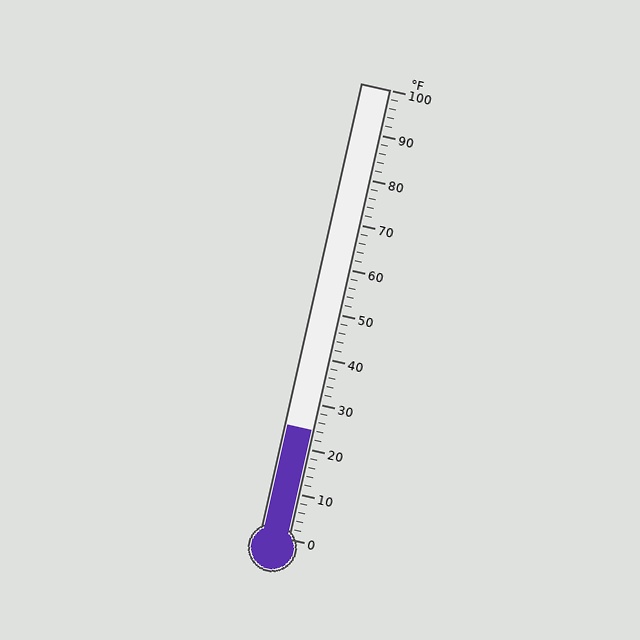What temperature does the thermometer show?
The thermometer shows approximately 24°F.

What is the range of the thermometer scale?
The thermometer scale ranges from 0°F to 100°F.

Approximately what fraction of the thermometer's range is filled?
The thermometer is filled to approximately 25% of its range.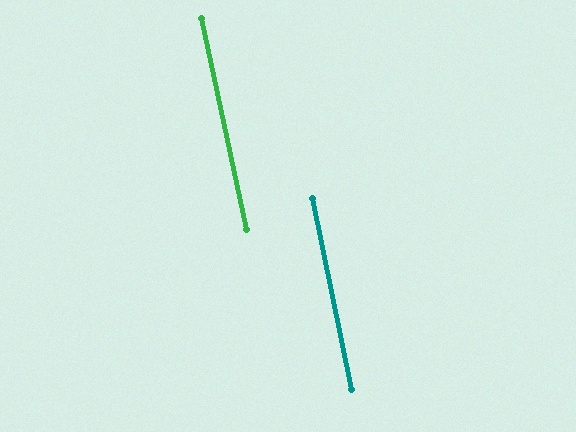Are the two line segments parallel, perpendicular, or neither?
Parallel — their directions differ by only 0.5°.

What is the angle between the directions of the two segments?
Approximately 0 degrees.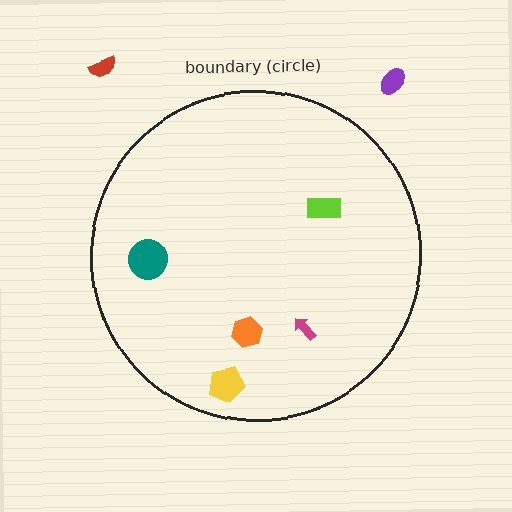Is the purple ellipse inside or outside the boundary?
Outside.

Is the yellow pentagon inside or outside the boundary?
Inside.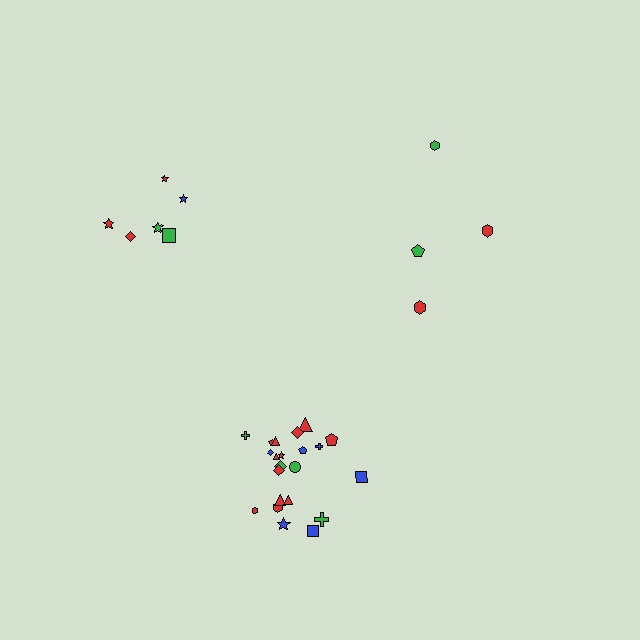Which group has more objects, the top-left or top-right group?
The top-left group.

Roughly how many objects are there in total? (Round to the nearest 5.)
Roughly 30 objects in total.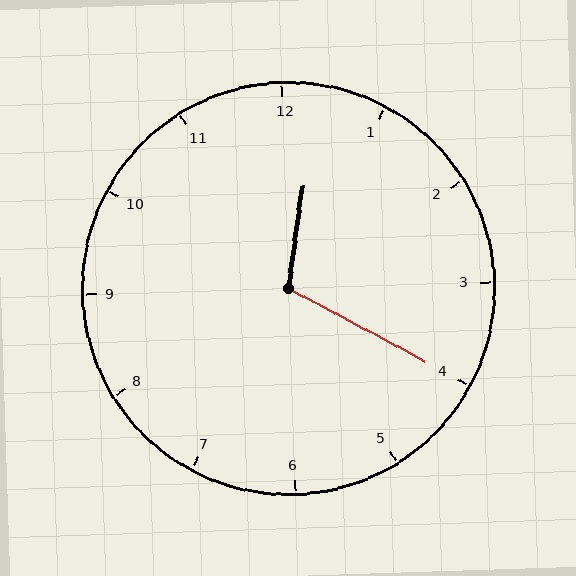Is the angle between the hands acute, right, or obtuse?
It is obtuse.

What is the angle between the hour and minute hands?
Approximately 110 degrees.